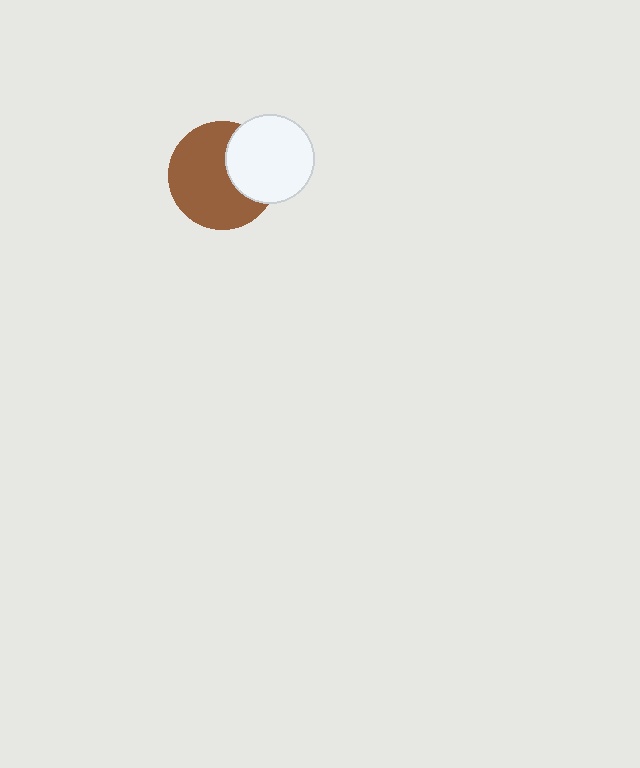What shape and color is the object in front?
The object in front is a white circle.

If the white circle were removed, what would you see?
You would see the complete brown circle.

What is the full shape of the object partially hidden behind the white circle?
The partially hidden object is a brown circle.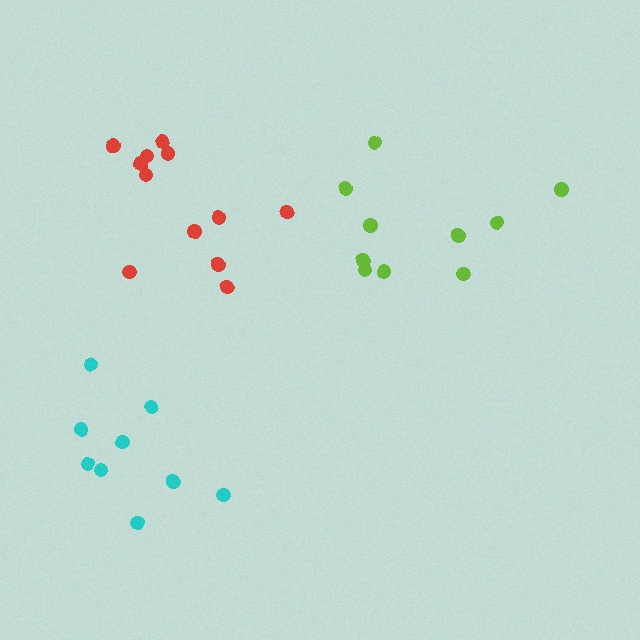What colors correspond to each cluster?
The clusters are colored: cyan, red, lime.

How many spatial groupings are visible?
There are 3 spatial groupings.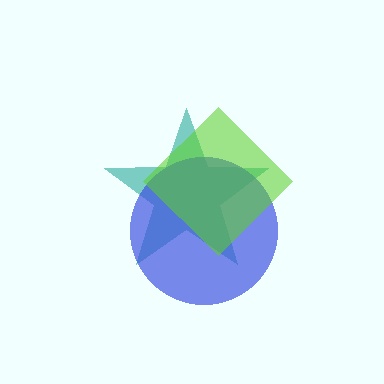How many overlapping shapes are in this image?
There are 3 overlapping shapes in the image.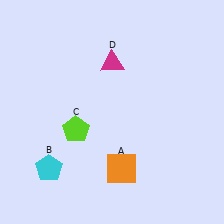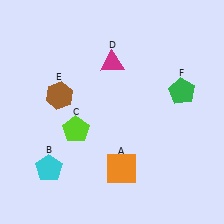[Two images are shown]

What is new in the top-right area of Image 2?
A green pentagon (F) was added in the top-right area of Image 2.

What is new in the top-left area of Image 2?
A brown hexagon (E) was added in the top-left area of Image 2.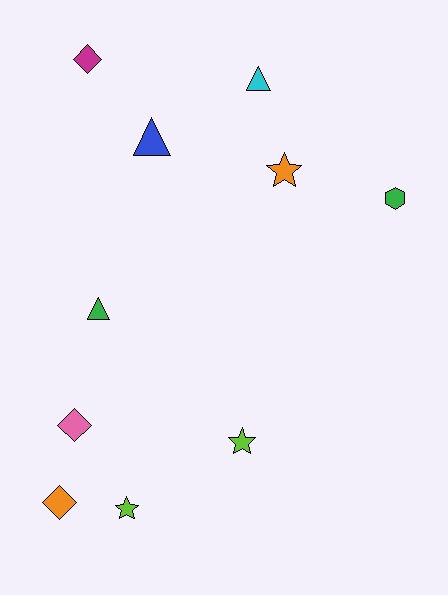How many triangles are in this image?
There are 3 triangles.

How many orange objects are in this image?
There are 2 orange objects.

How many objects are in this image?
There are 10 objects.